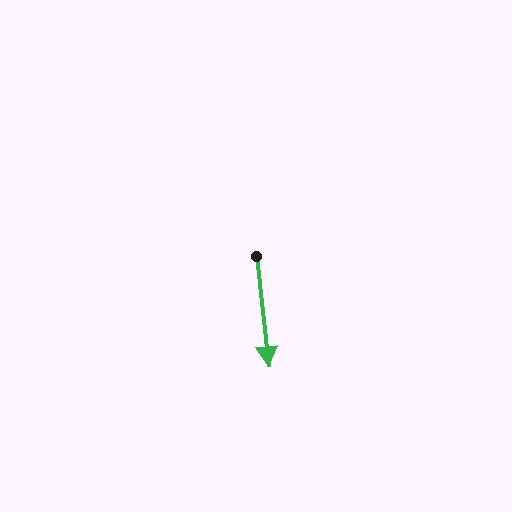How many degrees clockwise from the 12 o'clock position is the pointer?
Approximately 174 degrees.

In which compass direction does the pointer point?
South.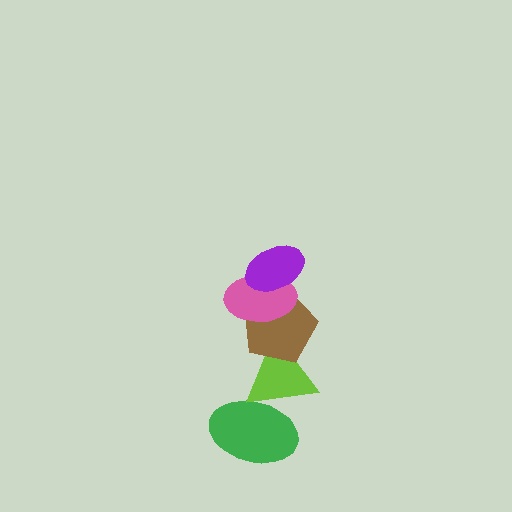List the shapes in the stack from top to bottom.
From top to bottom: the purple ellipse, the pink ellipse, the brown pentagon, the lime triangle, the green ellipse.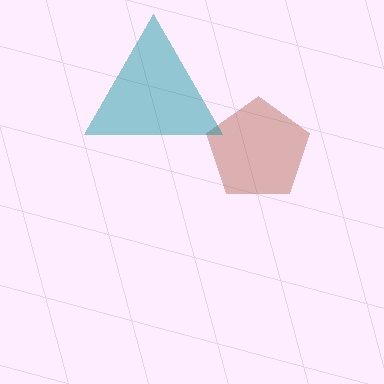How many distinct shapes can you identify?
There are 2 distinct shapes: a brown pentagon, a teal triangle.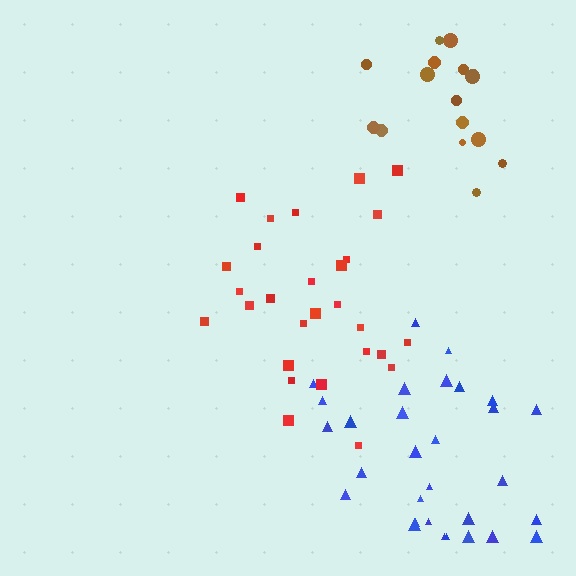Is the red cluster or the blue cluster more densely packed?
Red.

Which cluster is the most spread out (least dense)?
Blue.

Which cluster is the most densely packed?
Brown.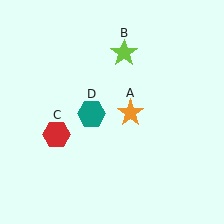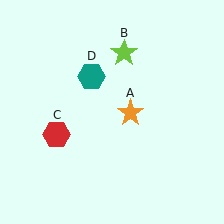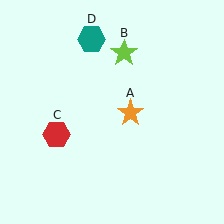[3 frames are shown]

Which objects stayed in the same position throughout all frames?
Orange star (object A) and lime star (object B) and red hexagon (object C) remained stationary.